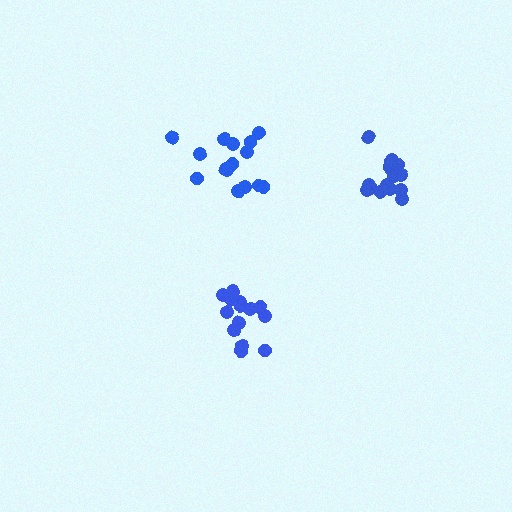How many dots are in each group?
Group 1: 14 dots, Group 2: 16 dots, Group 3: 15 dots (45 total).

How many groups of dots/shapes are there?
There are 3 groups.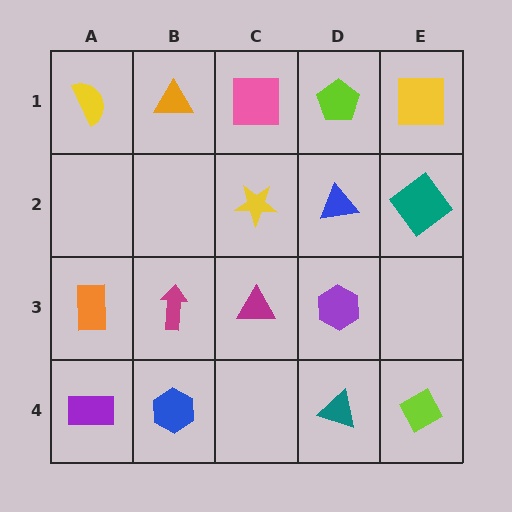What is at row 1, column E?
A yellow square.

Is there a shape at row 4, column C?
No, that cell is empty.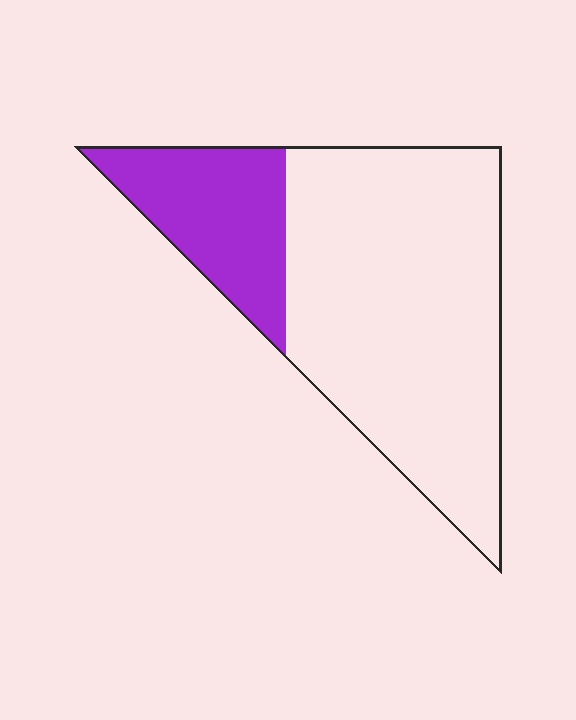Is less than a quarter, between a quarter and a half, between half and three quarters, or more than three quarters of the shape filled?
Less than a quarter.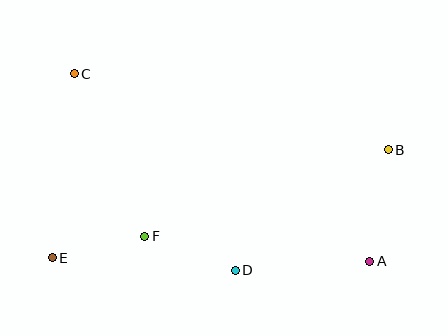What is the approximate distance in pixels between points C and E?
The distance between C and E is approximately 185 pixels.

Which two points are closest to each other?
Points E and F are closest to each other.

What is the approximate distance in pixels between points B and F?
The distance between B and F is approximately 258 pixels.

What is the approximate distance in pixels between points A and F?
The distance between A and F is approximately 226 pixels.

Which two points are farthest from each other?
Points B and E are farthest from each other.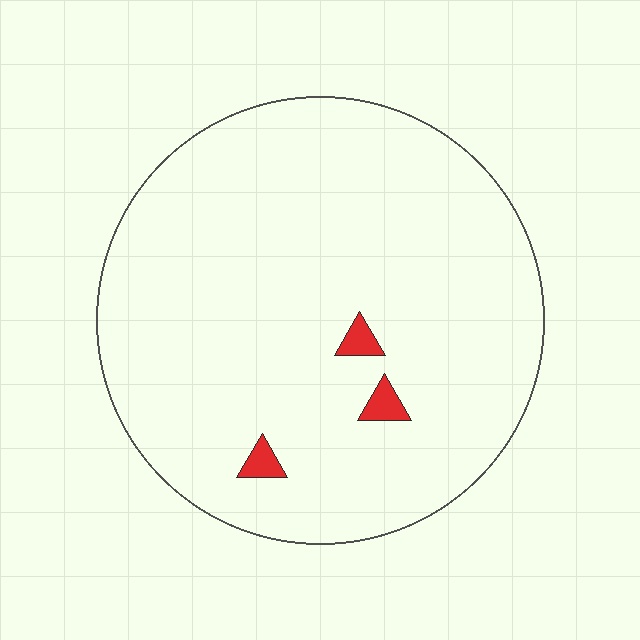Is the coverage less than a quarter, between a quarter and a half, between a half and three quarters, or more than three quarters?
Less than a quarter.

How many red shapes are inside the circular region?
3.